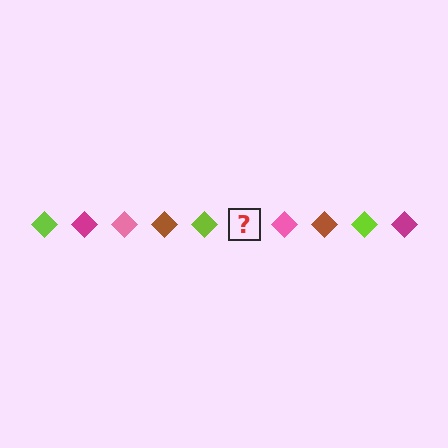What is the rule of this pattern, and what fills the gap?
The rule is that the pattern cycles through lime, magenta, pink, brown diamonds. The gap should be filled with a magenta diamond.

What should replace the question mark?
The question mark should be replaced with a magenta diamond.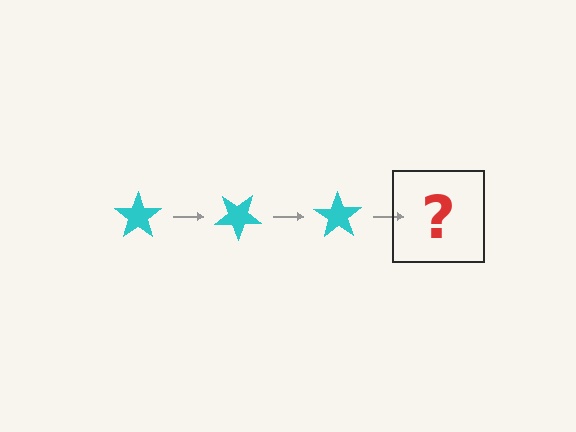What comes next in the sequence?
The next element should be a cyan star rotated 105 degrees.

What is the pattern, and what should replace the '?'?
The pattern is that the star rotates 35 degrees each step. The '?' should be a cyan star rotated 105 degrees.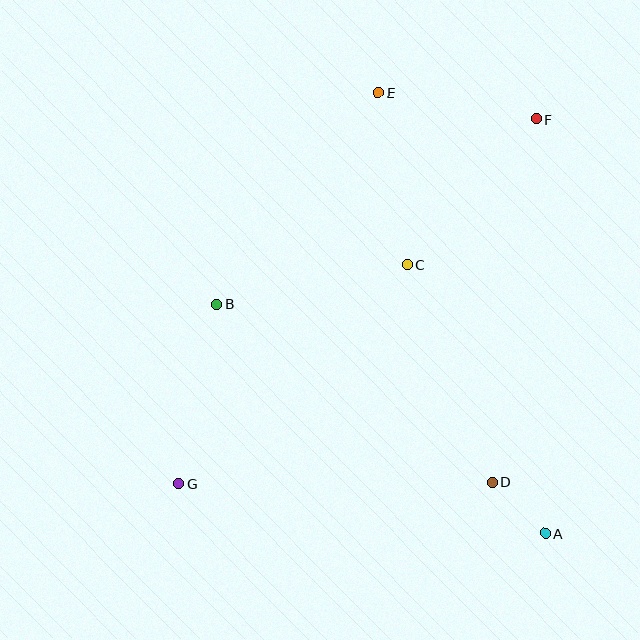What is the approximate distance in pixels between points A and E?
The distance between A and E is approximately 471 pixels.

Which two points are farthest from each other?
Points F and G are farthest from each other.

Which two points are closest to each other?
Points A and D are closest to each other.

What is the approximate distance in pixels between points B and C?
The distance between B and C is approximately 195 pixels.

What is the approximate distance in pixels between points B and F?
The distance between B and F is approximately 370 pixels.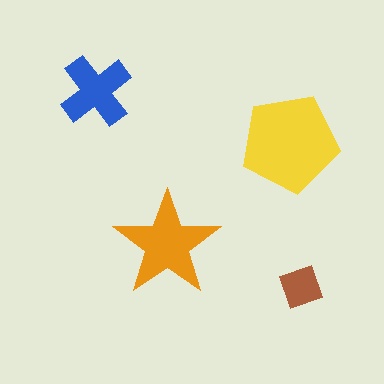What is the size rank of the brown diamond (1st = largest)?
4th.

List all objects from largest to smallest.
The yellow pentagon, the orange star, the blue cross, the brown diamond.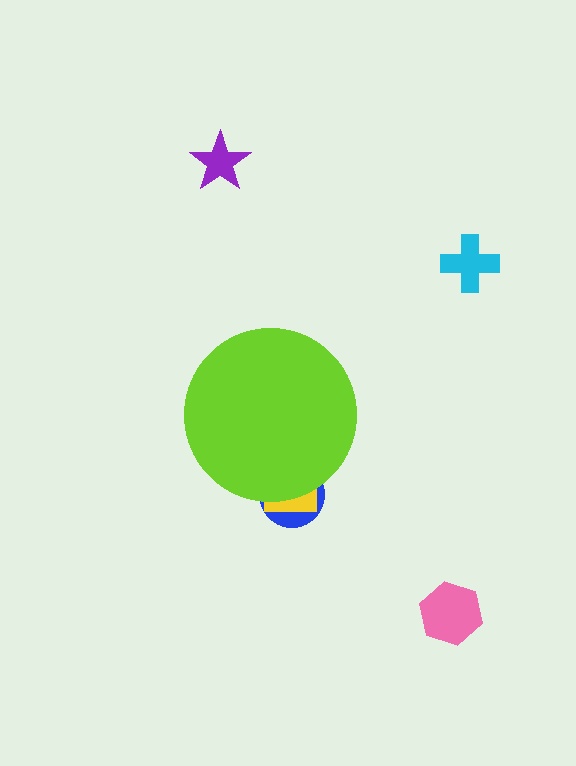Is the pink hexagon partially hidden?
No, the pink hexagon is fully visible.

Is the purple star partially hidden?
No, the purple star is fully visible.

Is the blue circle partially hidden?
Yes, the blue circle is partially hidden behind the lime circle.